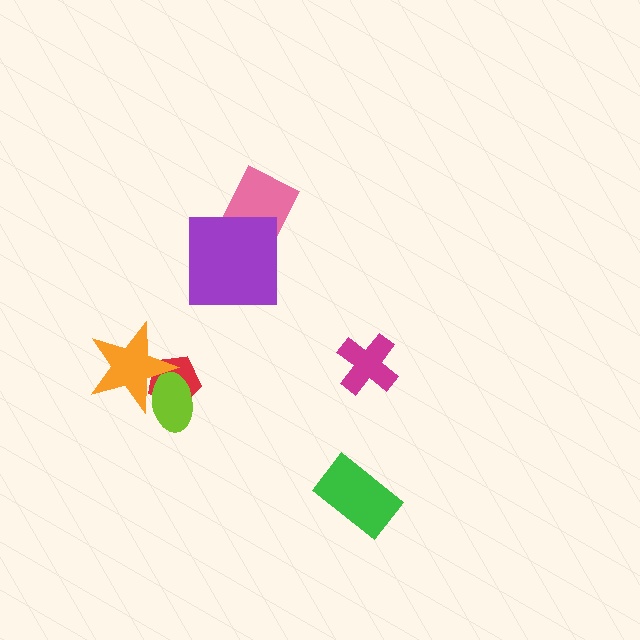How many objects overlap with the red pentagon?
2 objects overlap with the red pentagon.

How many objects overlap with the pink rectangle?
1 object overlaps with the pink rectangle.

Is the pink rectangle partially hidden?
Yes, it is partially covered by another shape.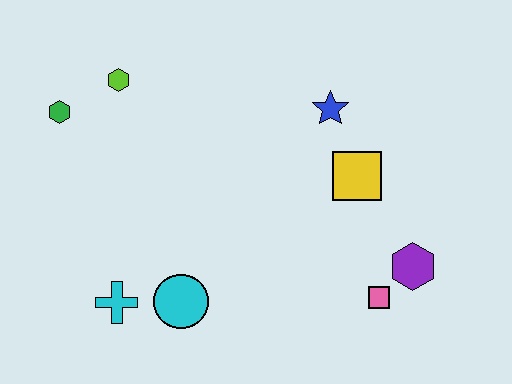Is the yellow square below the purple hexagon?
No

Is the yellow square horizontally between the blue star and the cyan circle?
No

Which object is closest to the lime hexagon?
The green hexagon is closest to the lime hexagon.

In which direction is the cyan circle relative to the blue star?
The cyan circle is below the blue star.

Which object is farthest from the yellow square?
The green hexagon is farthest from the yellow square.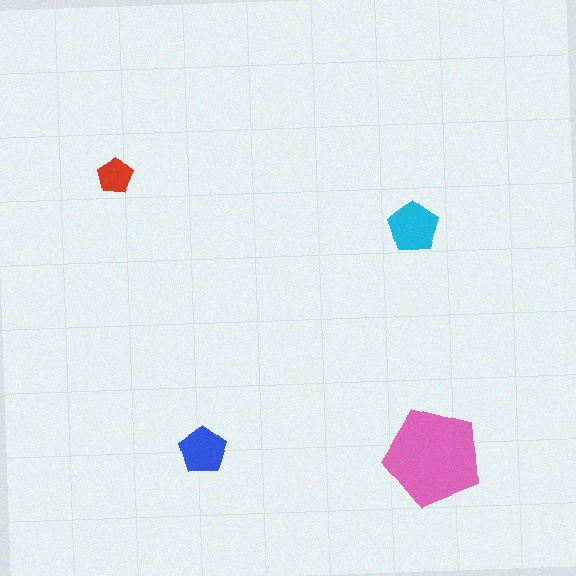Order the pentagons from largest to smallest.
the pink one, the cyan one, the blue one, the red one.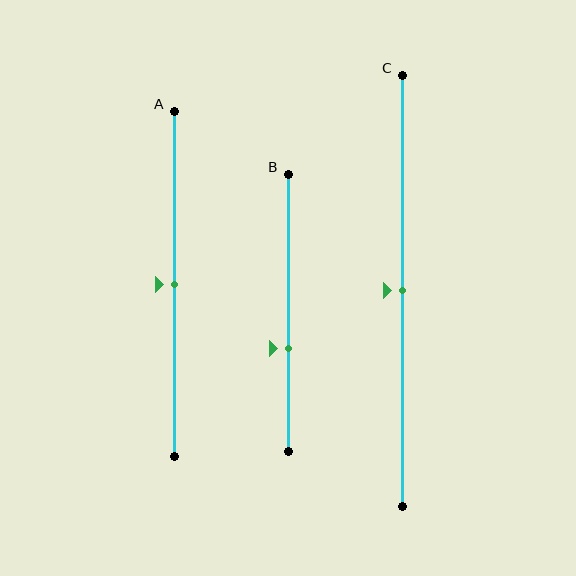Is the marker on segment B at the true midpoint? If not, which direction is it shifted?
No, the marker on segment B is shifted downward by about 13% of the segment length.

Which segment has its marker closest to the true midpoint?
Segment A has its marker closest to the true midpoint.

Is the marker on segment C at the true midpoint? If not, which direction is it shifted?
Yes, the marker on segment C is at the true midpoint.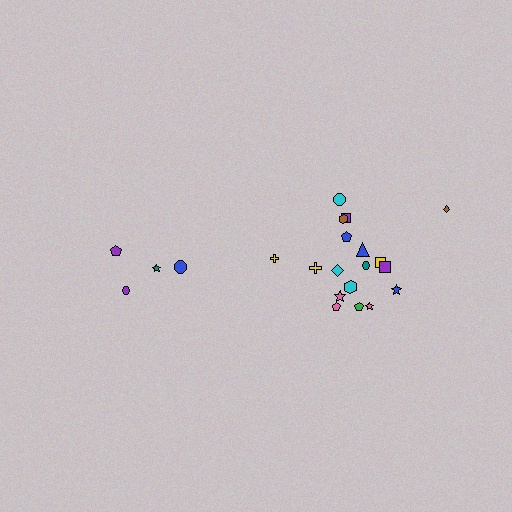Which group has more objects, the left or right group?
The right group.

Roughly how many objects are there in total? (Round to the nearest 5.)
Roughly 20 objects in total.